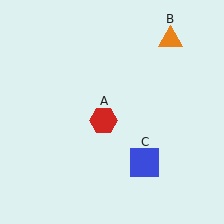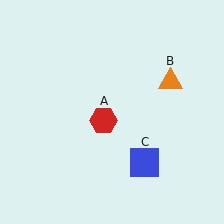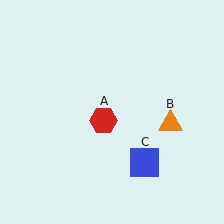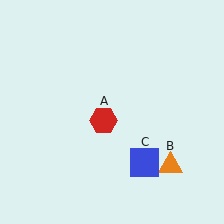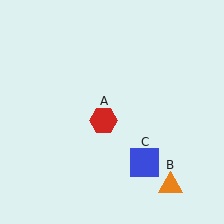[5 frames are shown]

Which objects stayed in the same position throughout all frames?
Red hexagon (object A) and blue square (object C) remained stationary.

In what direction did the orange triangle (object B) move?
The orange triangle (object B) moved down.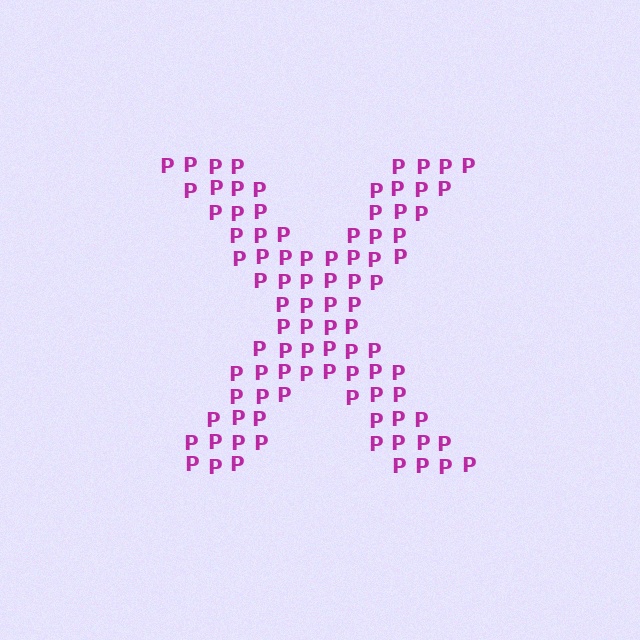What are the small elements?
The small elements are letter P's.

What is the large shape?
The large shape is the letter X.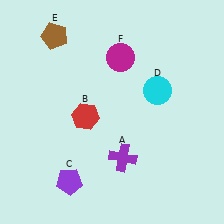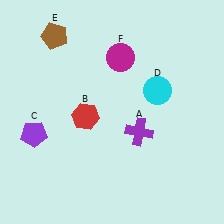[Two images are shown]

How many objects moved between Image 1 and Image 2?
2 objects moved between the two images.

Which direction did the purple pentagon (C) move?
The purple pentagon (C) moved up.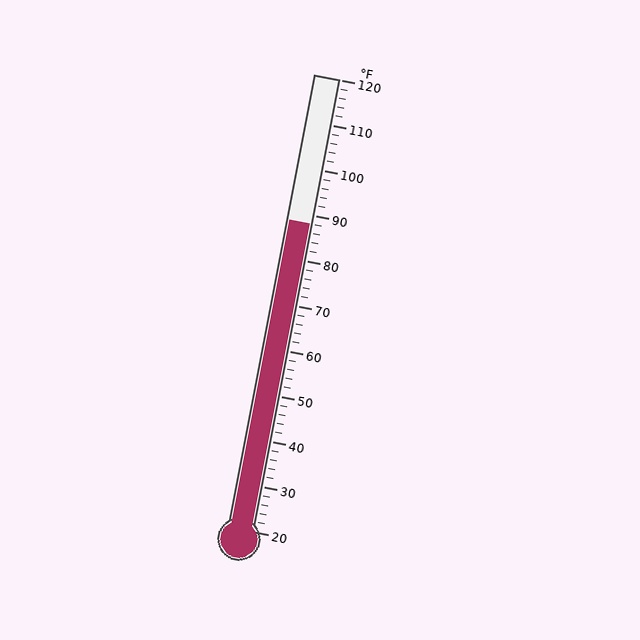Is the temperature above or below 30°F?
The temperature is above 30°F.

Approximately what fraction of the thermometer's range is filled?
The thermometer is filled to approximately 70% of its range.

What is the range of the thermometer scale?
The thermometer scale ranges from 20°F to 120°F.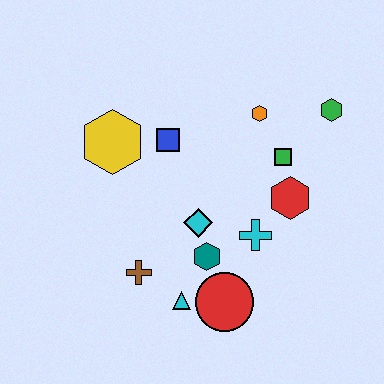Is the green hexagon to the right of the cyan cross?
Yes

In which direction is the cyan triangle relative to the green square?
The cyan triangle is below the green square.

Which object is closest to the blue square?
The yellow hexagon is closest to the blue square.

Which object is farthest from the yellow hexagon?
The green hexagon is farthest from the yellow hexagon.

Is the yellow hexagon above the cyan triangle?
Yes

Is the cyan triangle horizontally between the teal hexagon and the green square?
No